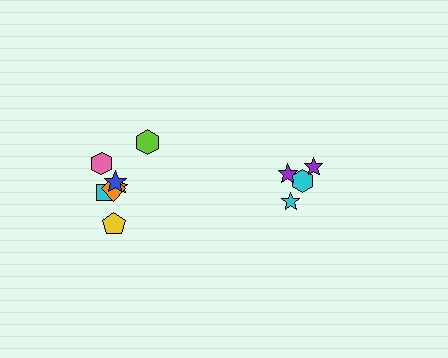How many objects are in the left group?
There are 7 objects.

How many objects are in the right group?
There are 4 objects.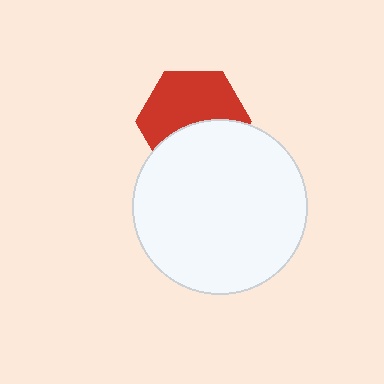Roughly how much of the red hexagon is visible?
About half of it is visible (roughly 58%).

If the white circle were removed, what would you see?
You would see the complete red hexagon.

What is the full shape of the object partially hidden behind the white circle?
The partially hidden object is a red hexagon.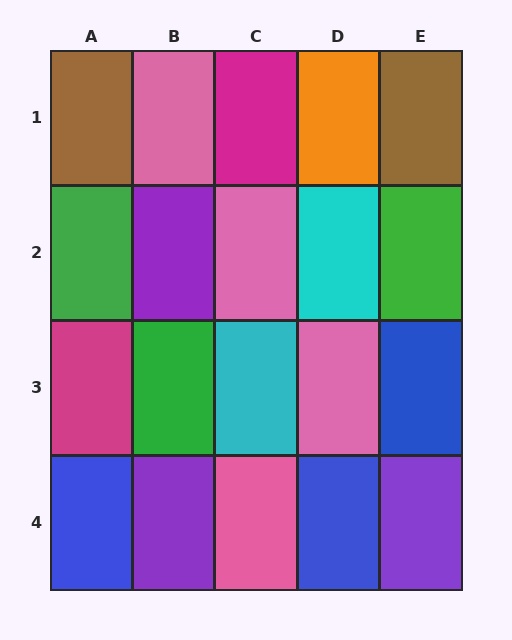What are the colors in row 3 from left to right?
Magenta, green, cyan, pink, blue.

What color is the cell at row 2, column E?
Green.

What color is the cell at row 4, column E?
Purple.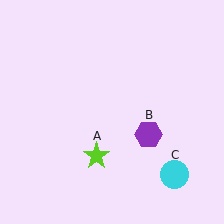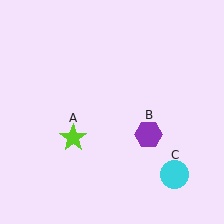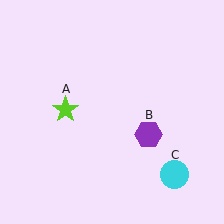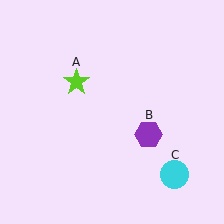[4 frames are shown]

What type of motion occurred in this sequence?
The lime star (object A) rotated clockwise around the center of the scene.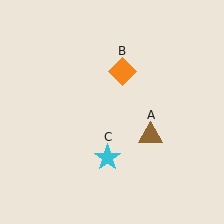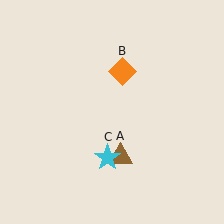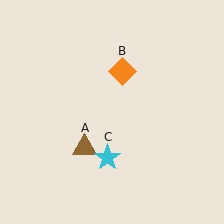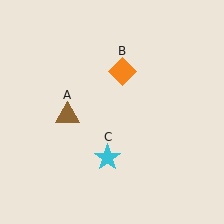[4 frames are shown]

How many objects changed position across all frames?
1 object changed position: brown triangle (object A).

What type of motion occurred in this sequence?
The brown triangle (object A) rotated clockwise around the center of the scene.